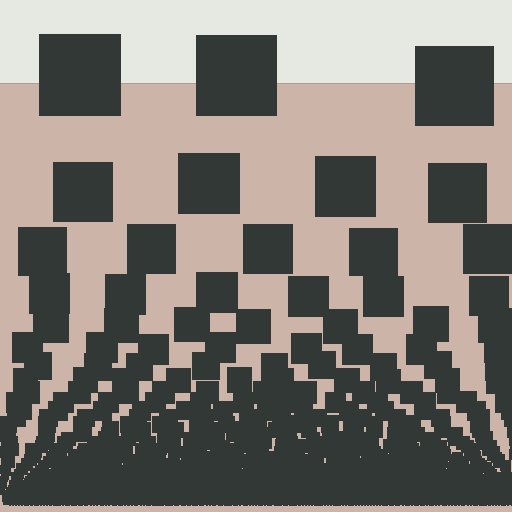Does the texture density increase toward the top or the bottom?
Density increases toward the bottom.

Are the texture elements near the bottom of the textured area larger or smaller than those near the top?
Smaller. The gradient is inverted — elements near the bottom are smaller and denser.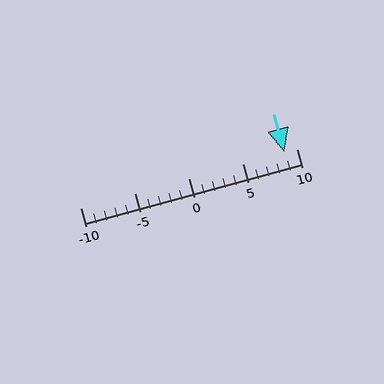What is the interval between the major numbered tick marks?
The major tick marks are spaced 5 units apart.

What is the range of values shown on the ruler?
The ruler shows values from -10 to 10.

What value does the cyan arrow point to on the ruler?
The cyan arrow points to approximately 9.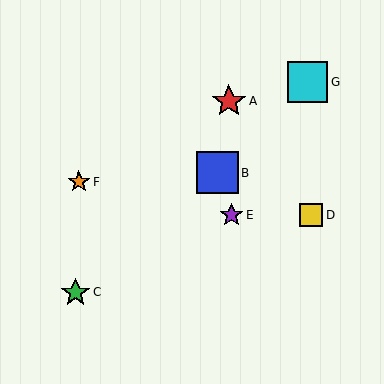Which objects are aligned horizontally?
Objects D, E are aligned horizontally.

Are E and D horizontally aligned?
Yes, both are at y≈215.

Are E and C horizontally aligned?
No, E is at y≈215 and C is at y≈292.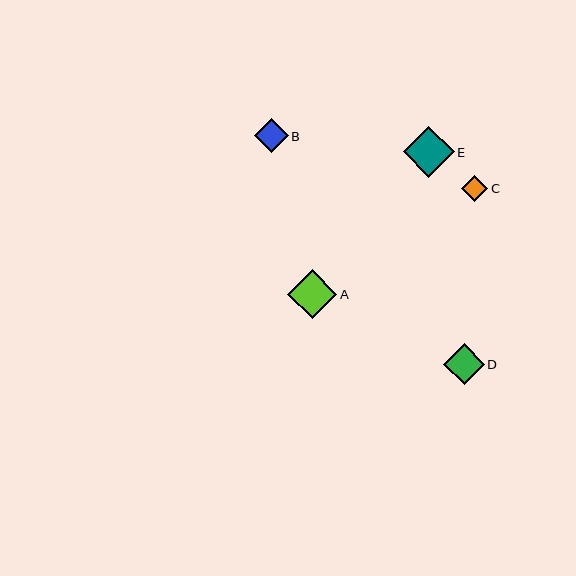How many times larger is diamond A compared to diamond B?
Diamond A is approximately 1.5 times the size of diamond B.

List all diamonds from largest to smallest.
From largest to smallest: E, A, D, B, C.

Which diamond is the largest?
Diamond E is the largest with a size of approximately 51 pixels.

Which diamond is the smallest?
Diamond C is the smallest with a size of approximately 26 pixels.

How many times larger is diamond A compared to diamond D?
Diamond A is approximately 1.2 times the size of diamond D.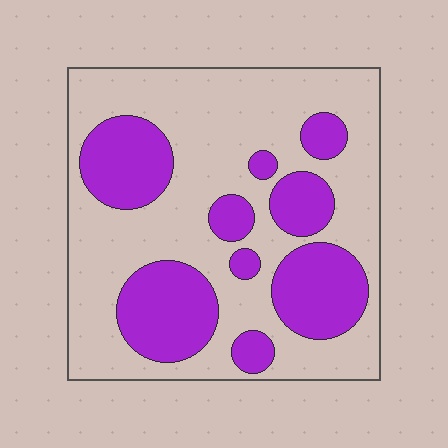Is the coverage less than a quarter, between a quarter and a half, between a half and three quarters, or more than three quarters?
Between a quarter and a half.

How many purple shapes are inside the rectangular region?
9.